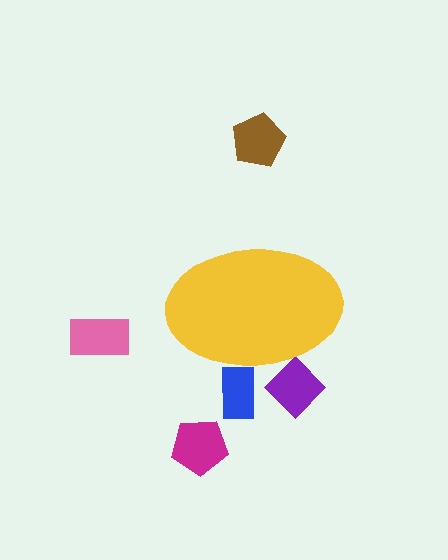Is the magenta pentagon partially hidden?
No, the magenta pentagon is fully visible.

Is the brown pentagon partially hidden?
No, the brown pentagon is fully visible.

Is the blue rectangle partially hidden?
Yes, the blue rectangle is partially hidden behind the yellow ellipse.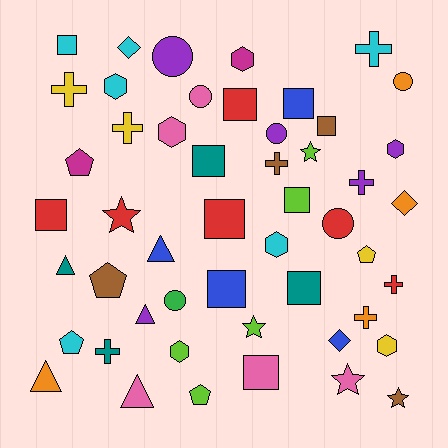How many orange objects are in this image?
There are 4 orange objects.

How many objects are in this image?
There are 50 objects.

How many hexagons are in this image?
There are 7 hexagons.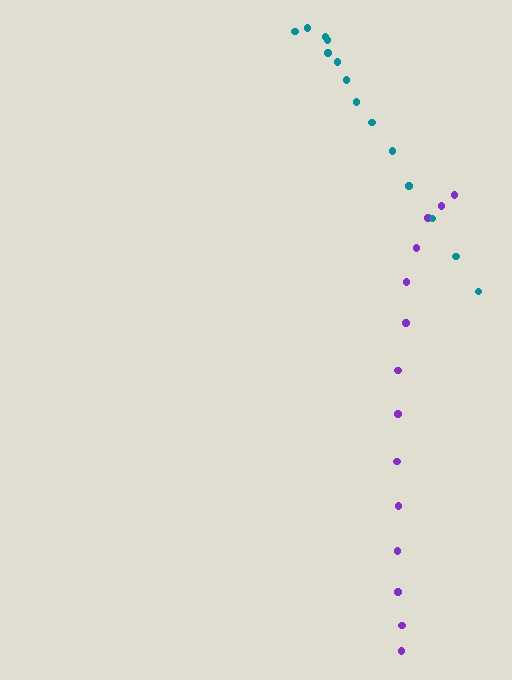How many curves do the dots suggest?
There are 2 distinct paths.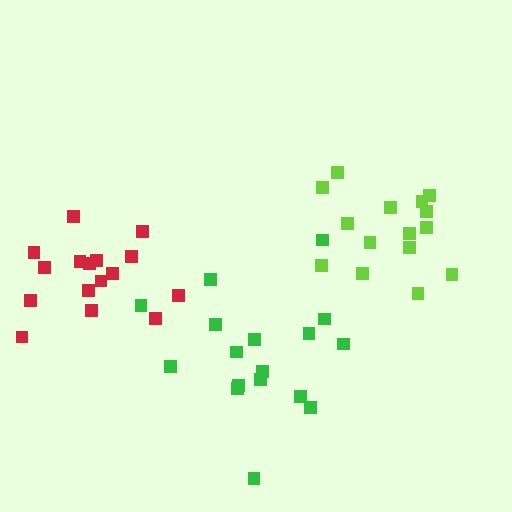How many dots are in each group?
Group 1: 17 dots, Group 2: 16 dots, Group 3: 15 dots (48 total).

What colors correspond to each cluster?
The clusters are colored: green, red, lime.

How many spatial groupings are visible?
There are 3 spatial groupings.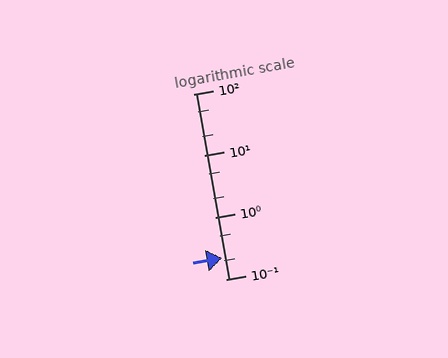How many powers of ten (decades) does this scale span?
The scale spans 3 decades, from 0.1 to 100.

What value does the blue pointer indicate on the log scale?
The pointer indicates approximately 0.22.